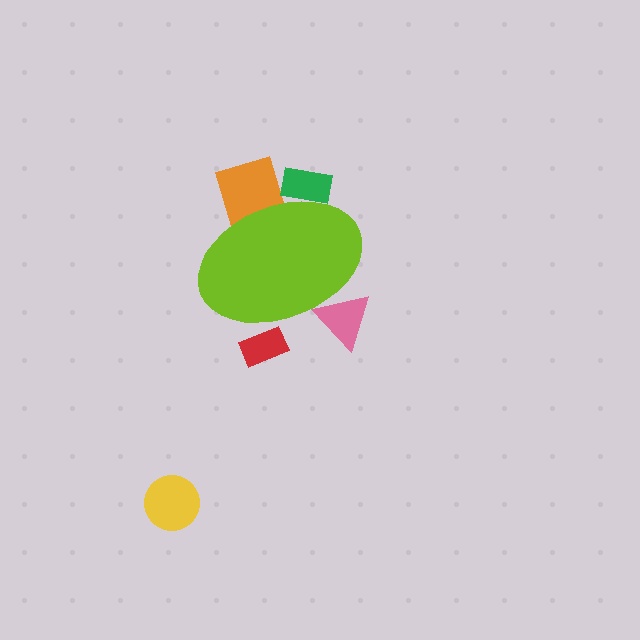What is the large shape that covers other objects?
A lime ellipse.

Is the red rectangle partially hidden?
Yes, the red rectangle is partially hidden behind the lime ellipse.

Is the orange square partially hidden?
Yes, the orange square is partially hidden behind the lime ellipse.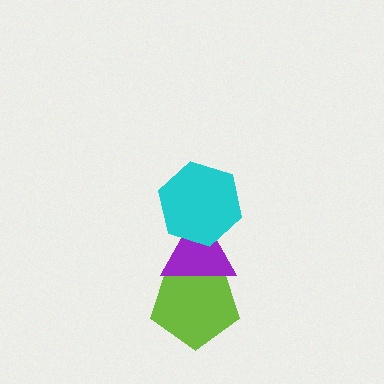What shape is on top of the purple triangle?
The cyan hexagon is on top of the purple triangle.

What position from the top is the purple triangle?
The purple triangle is 2nd from the top.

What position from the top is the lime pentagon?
The lime pentagon is 3rd from the top.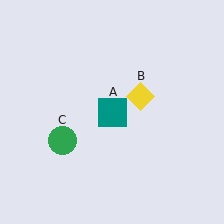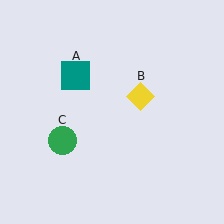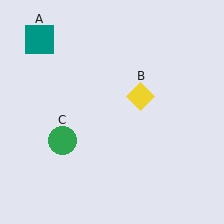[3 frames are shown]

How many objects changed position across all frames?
1 object changed position: teal square (object A).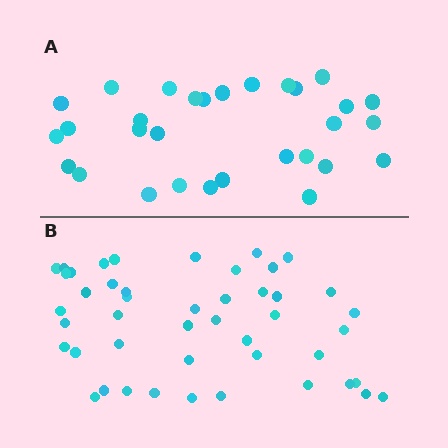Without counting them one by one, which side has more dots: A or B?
Region B (the bottom region) has more dots.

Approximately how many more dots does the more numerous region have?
Region B has approximately 15 more dots than region A.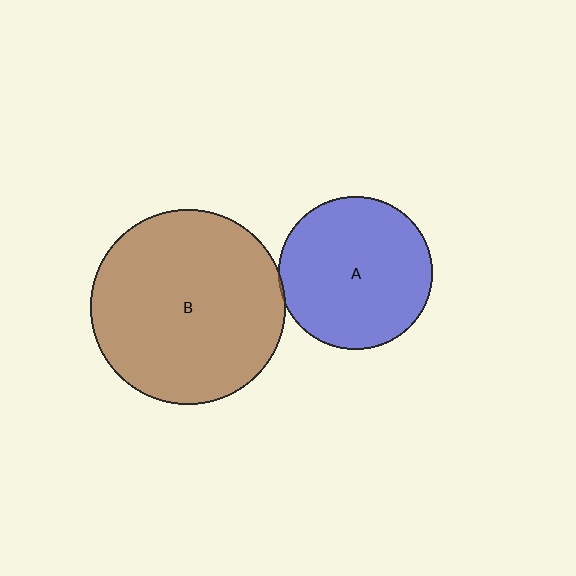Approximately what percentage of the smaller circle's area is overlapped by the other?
Approximately 5%.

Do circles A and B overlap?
Yes.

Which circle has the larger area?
Circle B (brown).